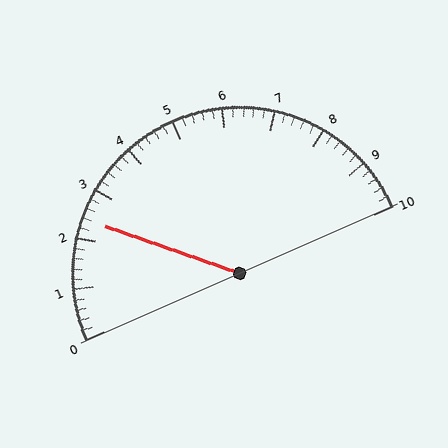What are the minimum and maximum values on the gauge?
The gauge ranges from 0 to 10.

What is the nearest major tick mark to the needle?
The nearest major tick mark is 2.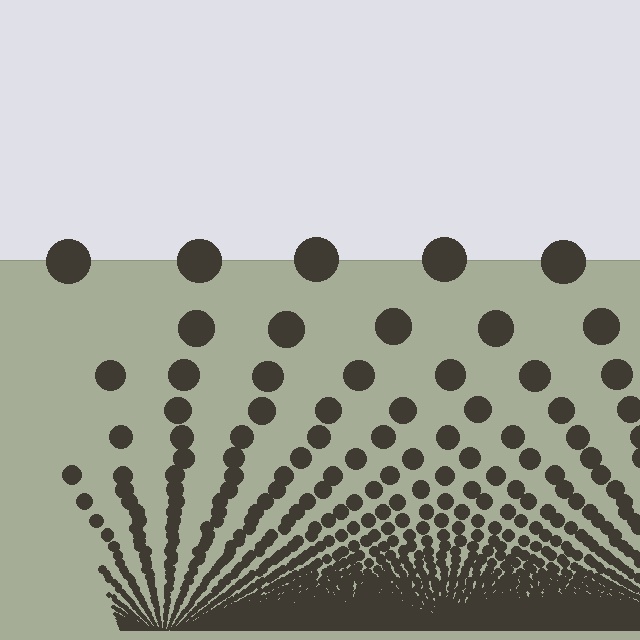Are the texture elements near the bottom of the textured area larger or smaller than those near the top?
Smaller. The gradient is inverted — elements near the bottom are smaller and denser.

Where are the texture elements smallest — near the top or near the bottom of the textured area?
Near the bottom.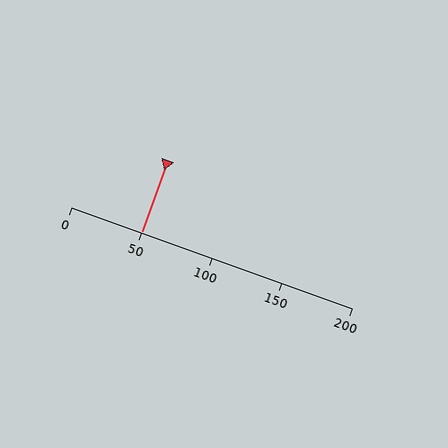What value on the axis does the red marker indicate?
The marker indicates approximately 50.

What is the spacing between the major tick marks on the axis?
The major ticks are spaced 50 apart.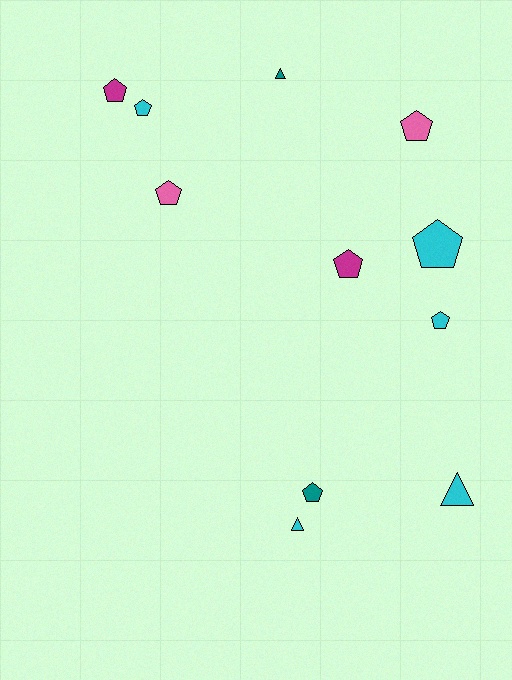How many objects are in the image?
There are 11 objects.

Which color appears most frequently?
Cyan, with 5 objects.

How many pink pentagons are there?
There are 2 pink pentagons.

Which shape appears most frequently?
Pentagon, with 8 objects.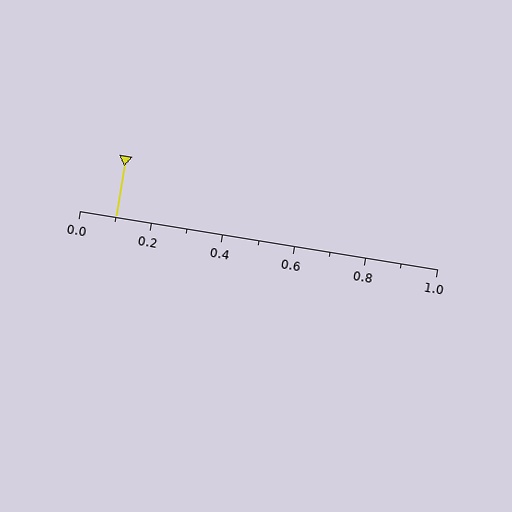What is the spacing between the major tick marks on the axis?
The major ticks are spaced 0.2 apart.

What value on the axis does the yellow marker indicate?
The marker indicates approximately 0.1.